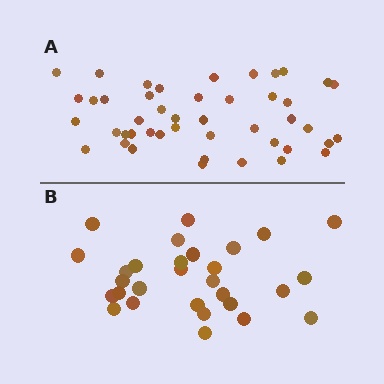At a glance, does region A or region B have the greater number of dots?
Region A (the top region) has more dots.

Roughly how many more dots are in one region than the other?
Region A has approximately 15 more dots than region B.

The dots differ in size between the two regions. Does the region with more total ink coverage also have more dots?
No. Region B has more total ink coverage because its dots are larger, but region A actually contains more individual dots. Total area can be misleading — the number of items is what matters here.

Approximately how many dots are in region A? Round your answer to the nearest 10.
About 40 dots. (The exact count is 45, which rounds to 40.)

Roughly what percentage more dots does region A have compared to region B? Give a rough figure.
About 55% more.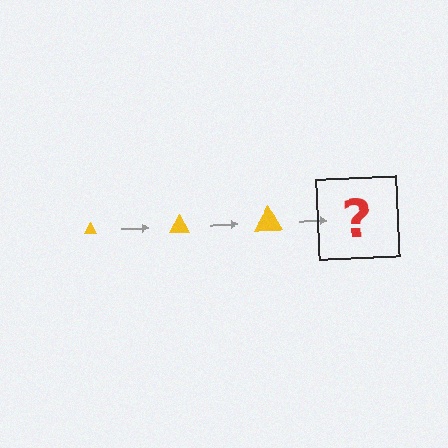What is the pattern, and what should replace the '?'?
The pattern is that the triangle gets progressively larger each step. The '?' should be a yellow triangle, larger than the previous one.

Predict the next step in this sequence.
The next step is a yellow triangle, larger than the previous one.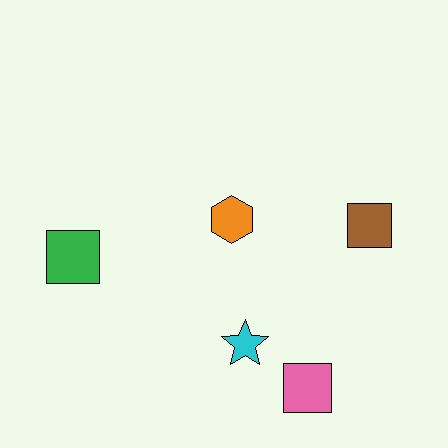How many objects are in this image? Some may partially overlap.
There are 5 objects.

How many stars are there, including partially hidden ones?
There is 1 star.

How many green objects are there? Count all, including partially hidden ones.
There is 1 green object.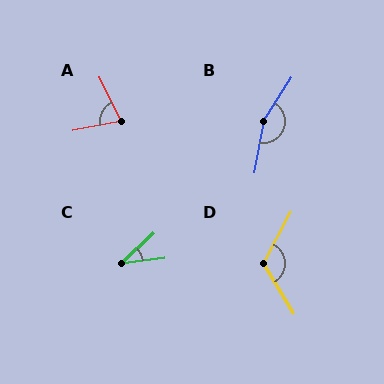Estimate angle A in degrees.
Approximately 75 degrees.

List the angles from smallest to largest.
C (36°), A (75°), D (121°), B (157°).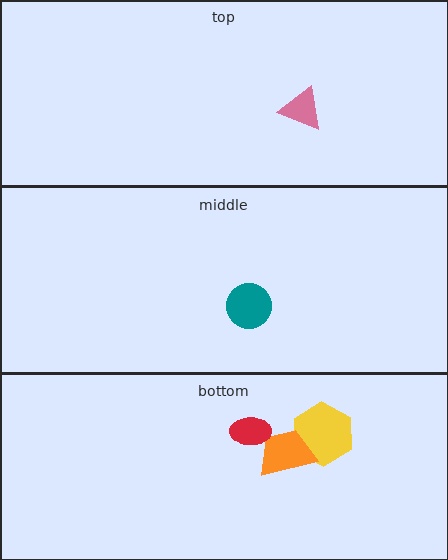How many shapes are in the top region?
1.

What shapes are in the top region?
The pink triangle.